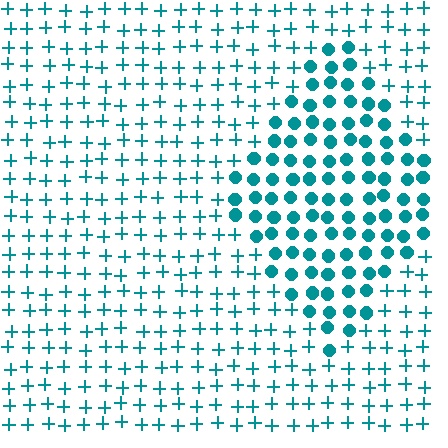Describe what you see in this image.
The image is filled with small teal elements arranged in a uniform grid. A diamond-shaped region contains circles, while the surrounding area contains plus signs. The boundary is defined purely by the change in element shape.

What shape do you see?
I see a diamond.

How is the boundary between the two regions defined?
The boundary is defined by a change in element shape: circles inside vs. plus signs outside. All elements share the same color and spacing.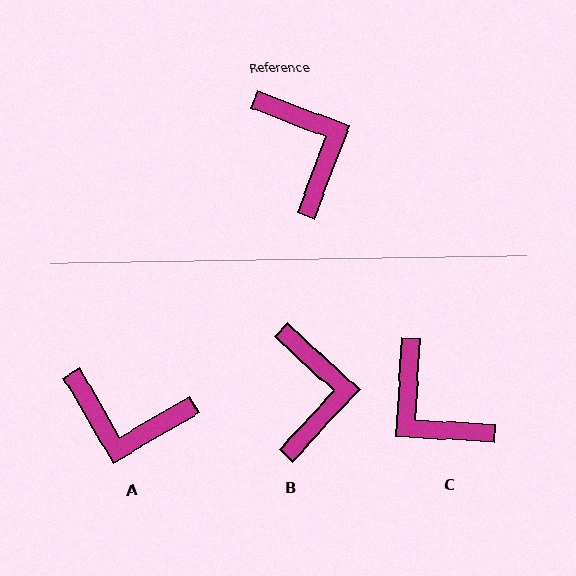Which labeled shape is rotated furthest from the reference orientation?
C, about 163 degrees away.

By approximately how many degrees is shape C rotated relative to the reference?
Approximately 163 degrees clockwise.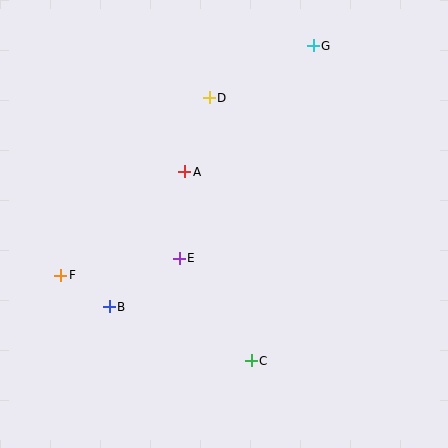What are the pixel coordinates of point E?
Point E is at (179, 258).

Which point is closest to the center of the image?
Point E at (179, 258) is closest to the center.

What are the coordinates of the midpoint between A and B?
The midpoint between A and B is at (147, 239).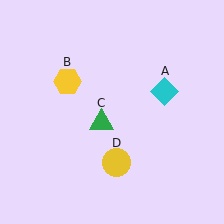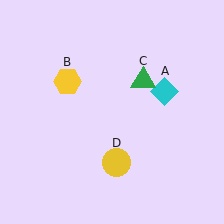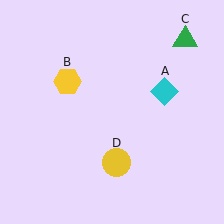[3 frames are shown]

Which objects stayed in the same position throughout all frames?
Cyan diamond (object A) and yellow hexagon (object B) and yellow circle (object D) remained stationary.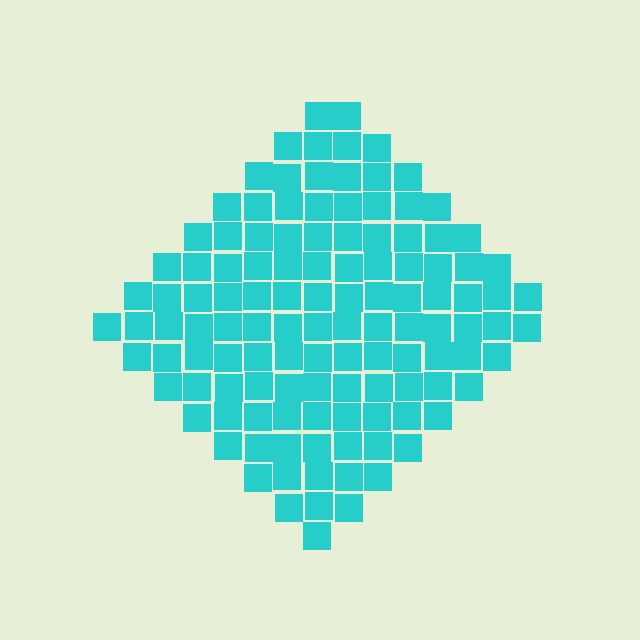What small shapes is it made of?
It is made of small squares.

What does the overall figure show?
The overall figure shows a diamond.